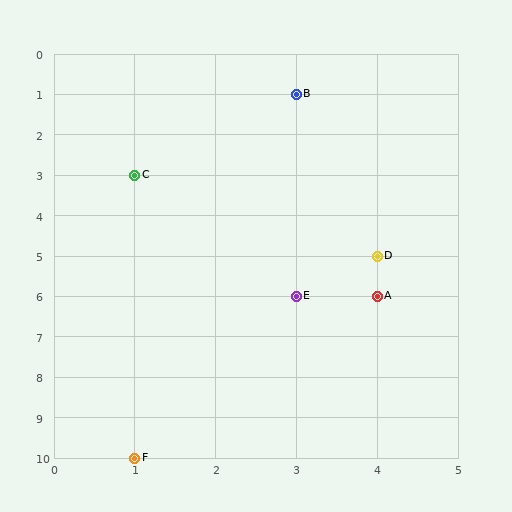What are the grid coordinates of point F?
Point F is at grid coordinates (1, 10).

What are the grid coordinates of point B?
Point B is at grid coordinates (3, 1).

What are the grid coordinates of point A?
Point A is at grid coordinates (4, 6).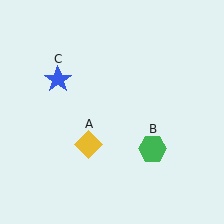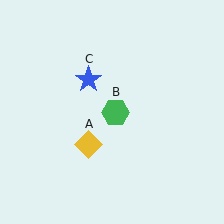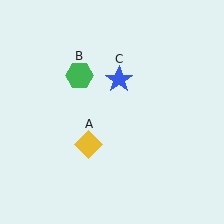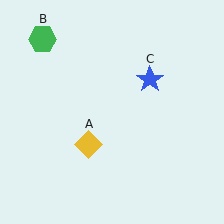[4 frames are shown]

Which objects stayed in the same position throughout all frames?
Yellow diamond (object A) remained stationary.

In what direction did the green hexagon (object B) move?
The green hexagon (object B) moved up and to the left.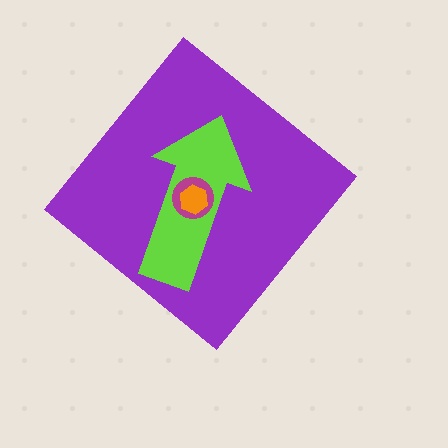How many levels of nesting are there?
4.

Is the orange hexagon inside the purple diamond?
Yes.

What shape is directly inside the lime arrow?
The magenta circle.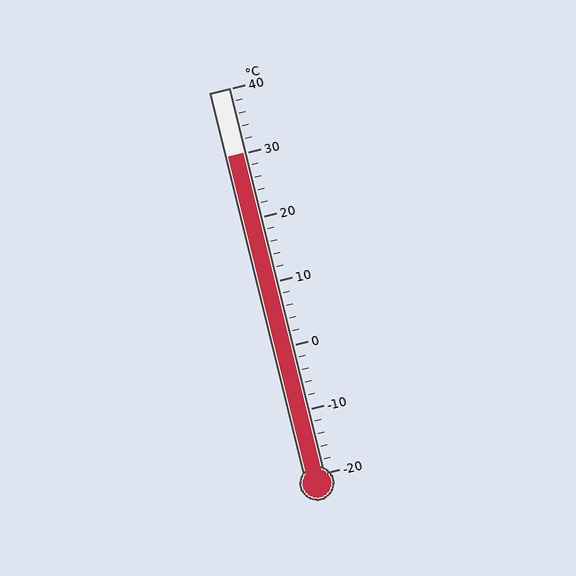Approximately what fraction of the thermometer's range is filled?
The thermometer is filled to approximately 85% of its range.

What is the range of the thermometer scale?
The thermometer scale ranges from -20°C to 40°C.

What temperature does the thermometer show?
The thermometer shows approximately 30°C.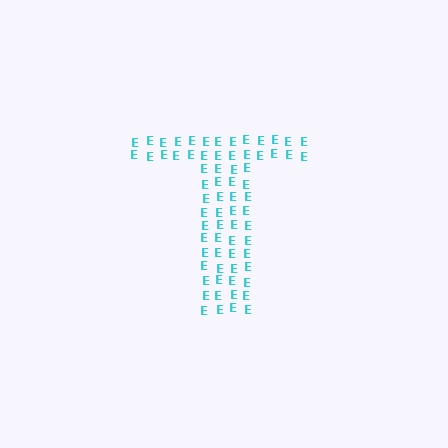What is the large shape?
The large shape is the letter T.